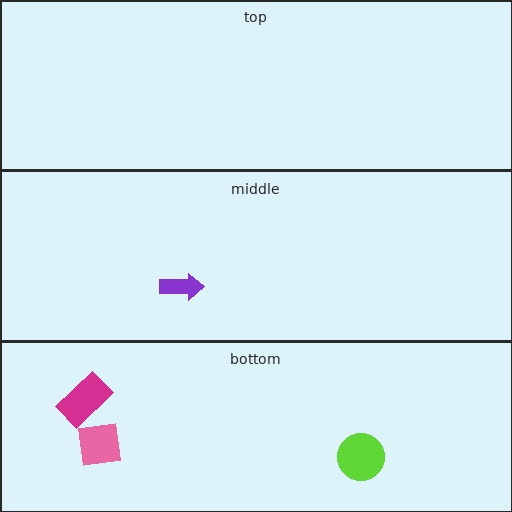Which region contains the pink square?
The bottom region.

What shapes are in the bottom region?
The pink square, the magenta rectangle, the lime circle.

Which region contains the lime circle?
The bottom region.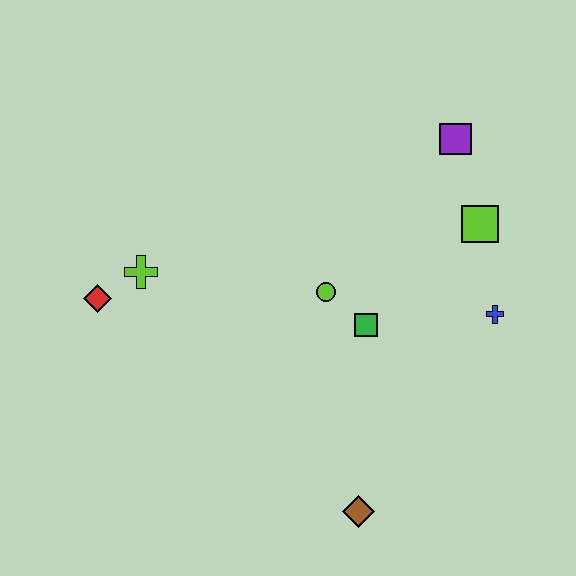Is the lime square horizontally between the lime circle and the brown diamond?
No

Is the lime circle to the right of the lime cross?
Yes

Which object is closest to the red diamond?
The lime cross is closest to the red diamond.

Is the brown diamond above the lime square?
No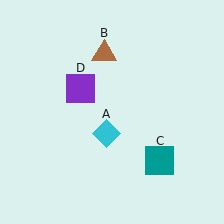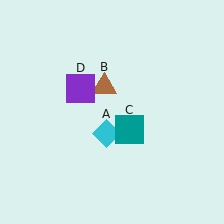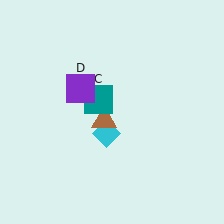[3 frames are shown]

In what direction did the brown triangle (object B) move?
The brown triangle (object B) moved down.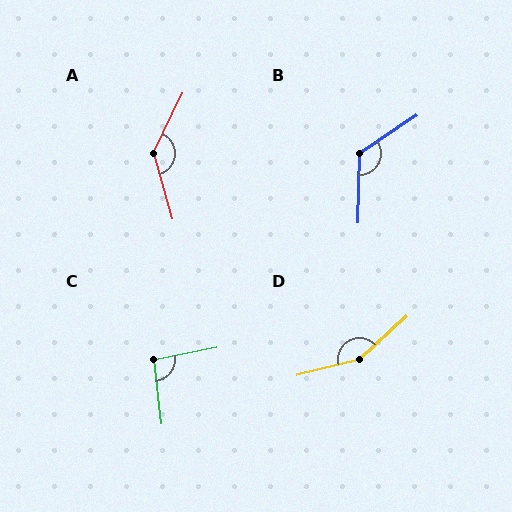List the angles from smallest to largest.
C (94°), B (125°), A (139°), D (151°).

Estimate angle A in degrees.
Approximately 139 degrees.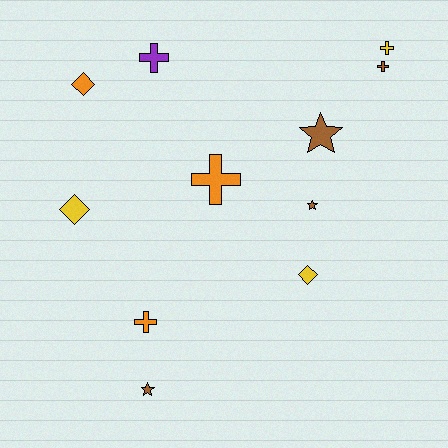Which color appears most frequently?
Brown, with 4 objects.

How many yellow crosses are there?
There is 1 yellow cross.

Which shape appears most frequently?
Cross, with 5 objects.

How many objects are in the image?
There are 11 objects.